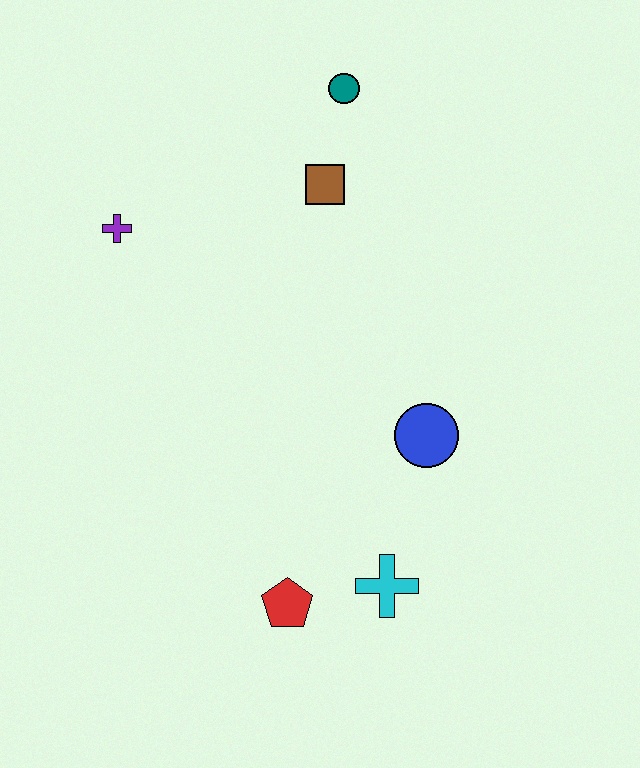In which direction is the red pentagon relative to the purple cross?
The red pentagon is below the purple cross.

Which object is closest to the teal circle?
The brown square is closest to the teal circle.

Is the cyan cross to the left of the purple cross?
No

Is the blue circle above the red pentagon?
Yes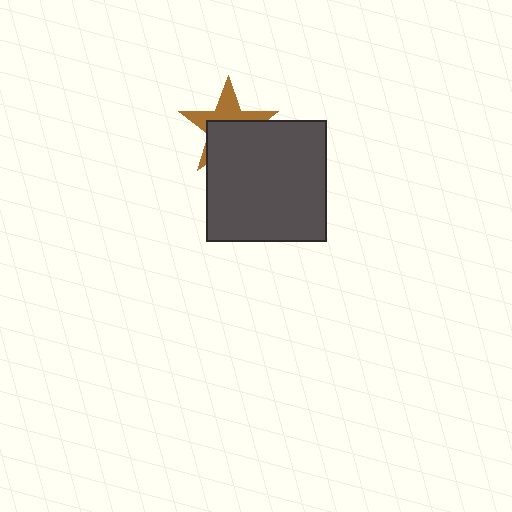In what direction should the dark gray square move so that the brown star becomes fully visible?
The dark gray square should move down. That is the shortest direction to clear the overlap and leave the brown star fully visible.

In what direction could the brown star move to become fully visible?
The brown star could move up. That would shift it out from behind the dark gray square entirely.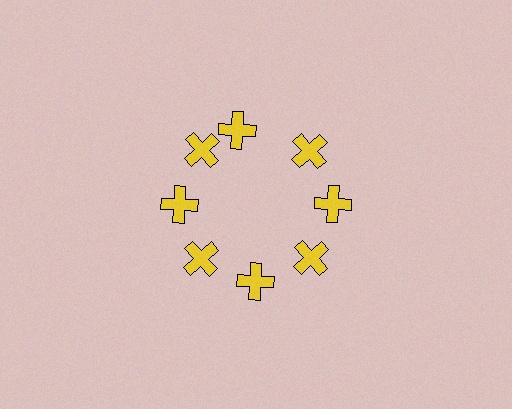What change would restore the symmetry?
The symmetry would be restored by rotating it back into even spacing with its neighbors so that all 8 crosses sit at equal angles and equal distance from the center.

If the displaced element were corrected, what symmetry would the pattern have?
It would have 8-fold rotational symmetry — the pattern would map onto itself every 45 degrees.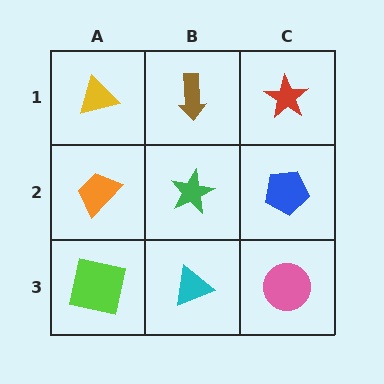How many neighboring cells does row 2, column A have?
3.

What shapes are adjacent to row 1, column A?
An orange trapezoid (row 2, column A), a brown arrow (row 1, column B).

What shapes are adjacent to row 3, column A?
An orange trapezoid (row 2, column A), a cyan triangle (row 3, column B).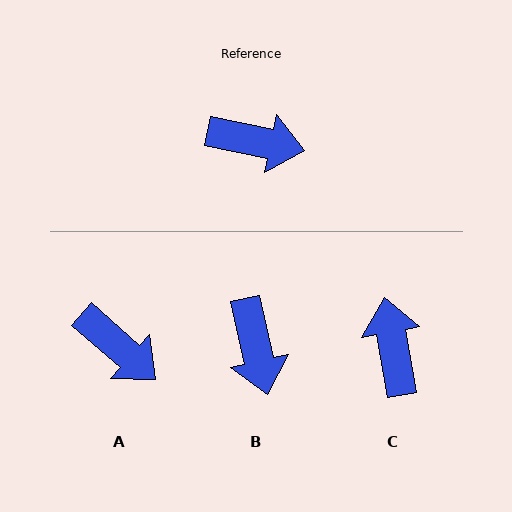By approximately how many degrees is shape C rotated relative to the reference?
Approximately 112 degrees counter-clockwise.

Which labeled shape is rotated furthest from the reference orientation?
C, about 112 degrees away.